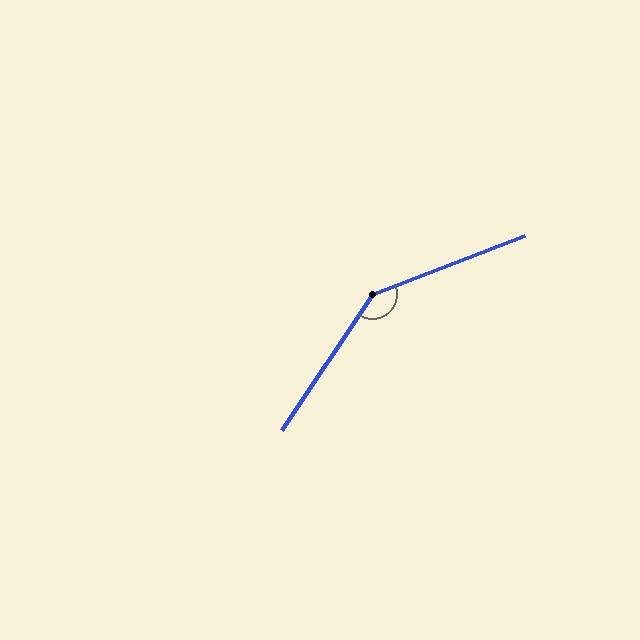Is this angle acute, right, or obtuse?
It is obtuse.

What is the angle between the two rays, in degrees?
Approximately 145 degrees.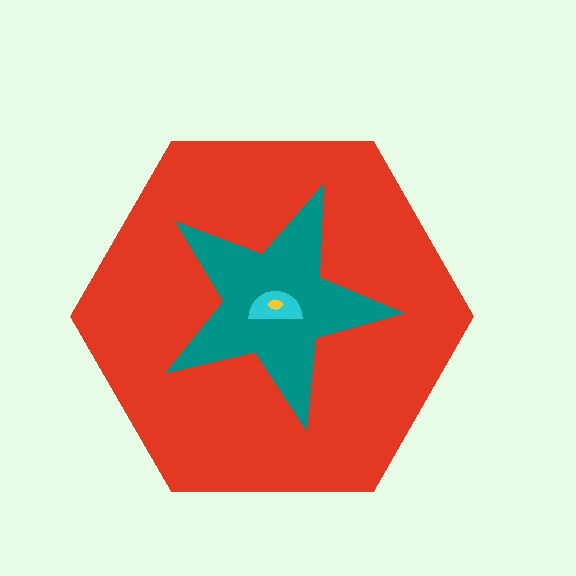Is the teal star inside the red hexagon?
Yes.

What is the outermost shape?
The red hexagon.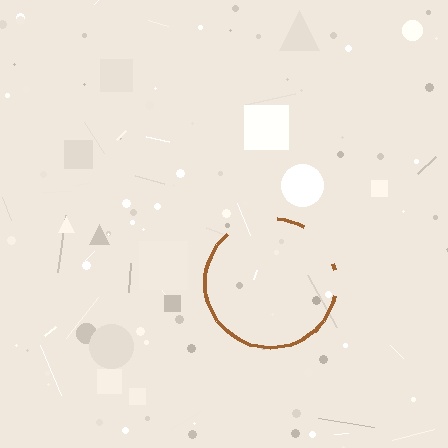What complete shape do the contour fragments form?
The contour fragments form a circle.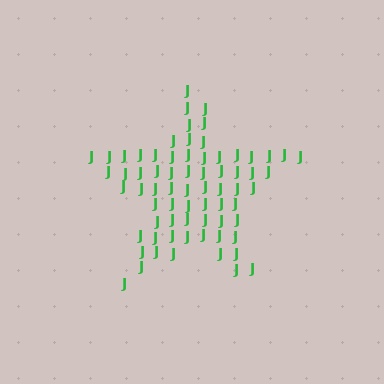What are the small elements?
The small elements are letter J's.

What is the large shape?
The large shape is a star.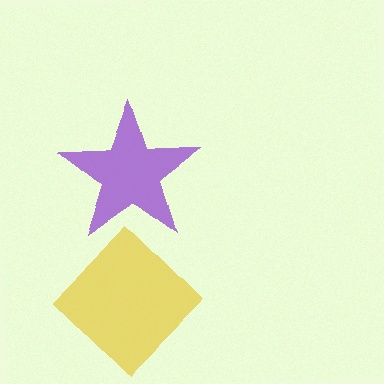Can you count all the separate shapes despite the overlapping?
Yes, there are 2 separate shapes.